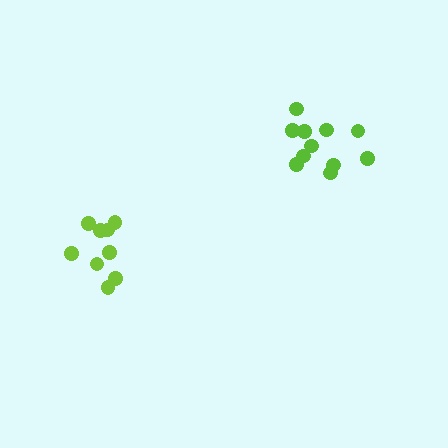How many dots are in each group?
Group 1: 9 dots, Group 2: 11 dots (20 total).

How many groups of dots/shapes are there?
There are 2 groups.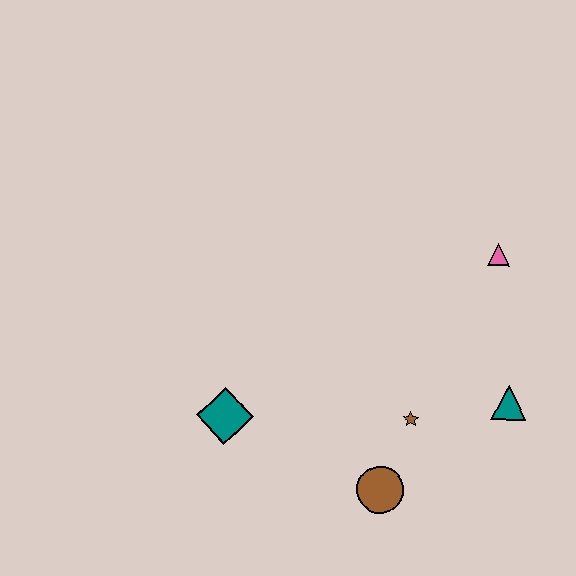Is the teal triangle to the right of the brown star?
Yes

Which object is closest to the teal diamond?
The brown circle is closest to the teal diamond.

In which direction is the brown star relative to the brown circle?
The brown star is above the brown circle.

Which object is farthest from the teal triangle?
The teal diamond is farthest from the teal triangle.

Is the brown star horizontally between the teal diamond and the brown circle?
No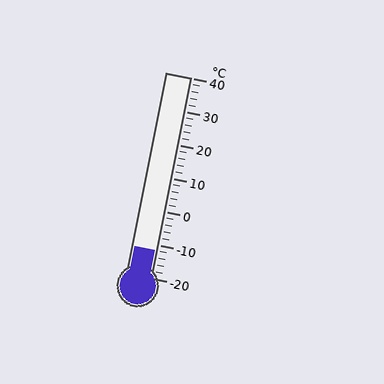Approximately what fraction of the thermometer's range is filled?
The thermometer is filled to approximately 15% of its range.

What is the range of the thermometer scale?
The thermometer scale ranges from -20°C to 40°C.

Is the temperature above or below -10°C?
The temperature is below -10°C.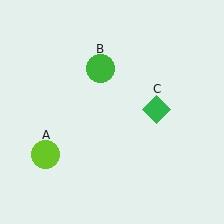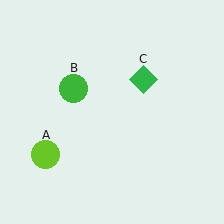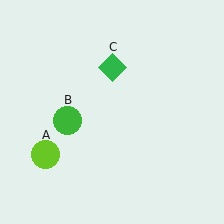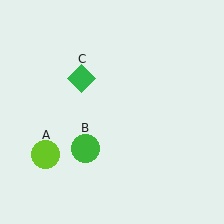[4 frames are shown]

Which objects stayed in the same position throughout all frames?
Lime circle (object A) remained stationary.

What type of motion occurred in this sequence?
The green circle (object B), green diamond (object C) rotated counterclockwise around the center of the scene.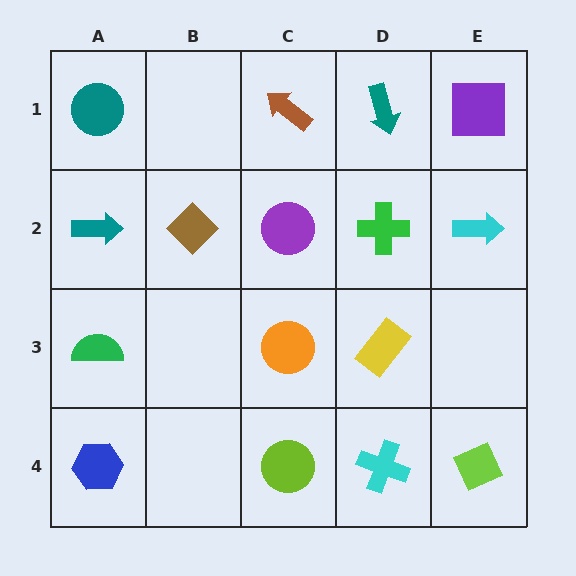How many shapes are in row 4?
4 shapes.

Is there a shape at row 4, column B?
No, that cell is empty.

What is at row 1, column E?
A purple square.